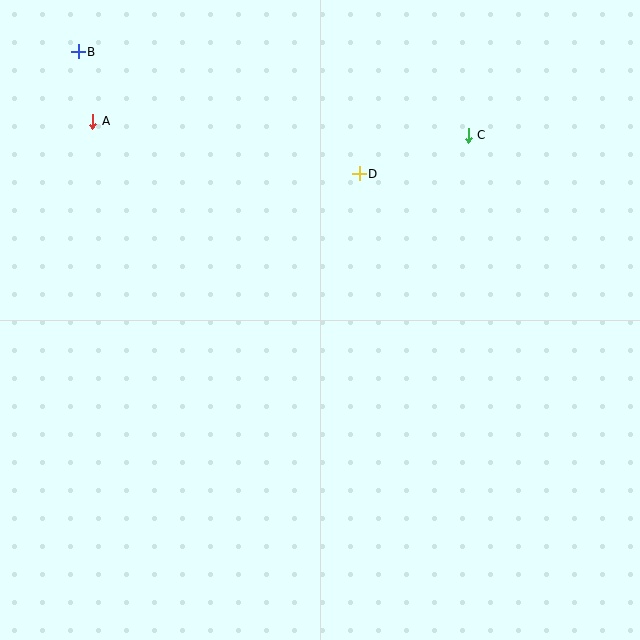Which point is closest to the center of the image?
Point D at (359, 174) is closest to the center.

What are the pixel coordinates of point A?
Point A is at (93, 121).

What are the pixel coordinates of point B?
Point B is at (78, 52).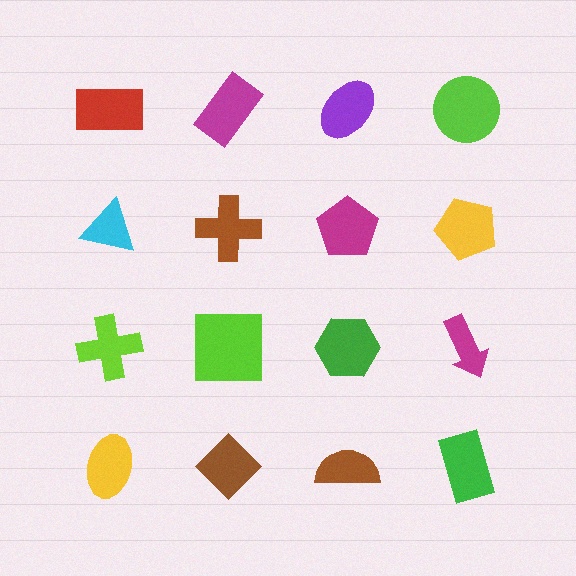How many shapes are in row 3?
4 shapes.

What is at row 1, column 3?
A purple ellipse.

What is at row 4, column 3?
A brown semicircle.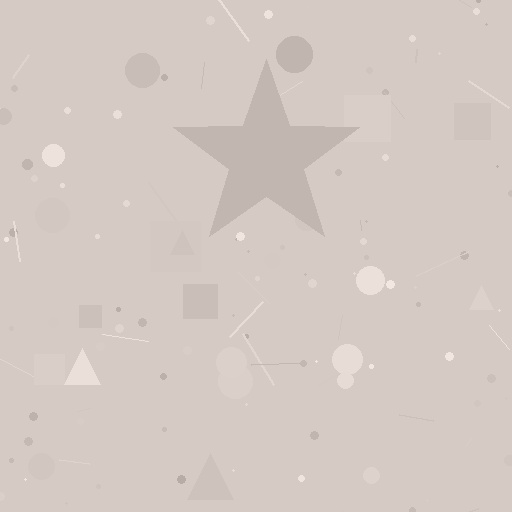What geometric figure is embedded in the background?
A star is embedded in the background.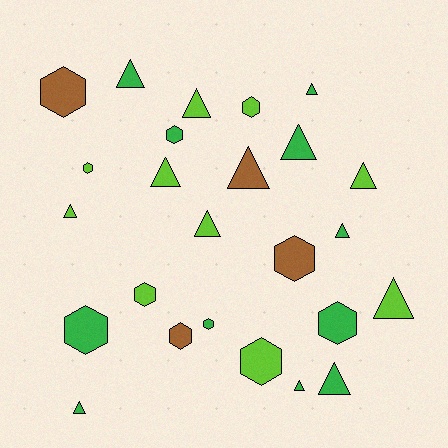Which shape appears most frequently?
Triangle, with 14 objects.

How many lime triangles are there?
There are 6 lime triangles.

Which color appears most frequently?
Green, with 11 objects.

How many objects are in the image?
There are 25 objects.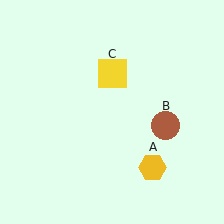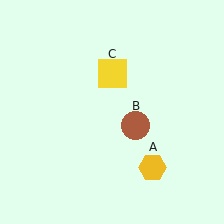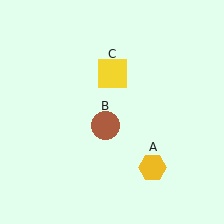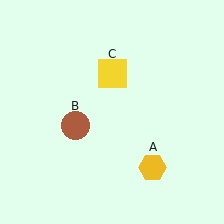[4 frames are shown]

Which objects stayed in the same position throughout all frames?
Yellow hexagon (object A) and yellow square (object C) remained stationary.